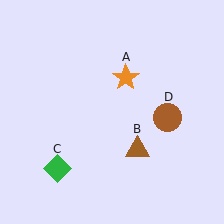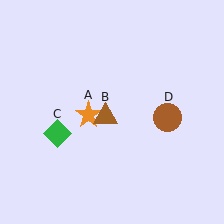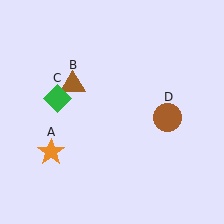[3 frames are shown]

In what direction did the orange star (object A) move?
The orange star (object A) moved down and to the left.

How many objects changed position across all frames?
3 objects changed position: orange star (object A), brown triangle (object B), green diamond (object C).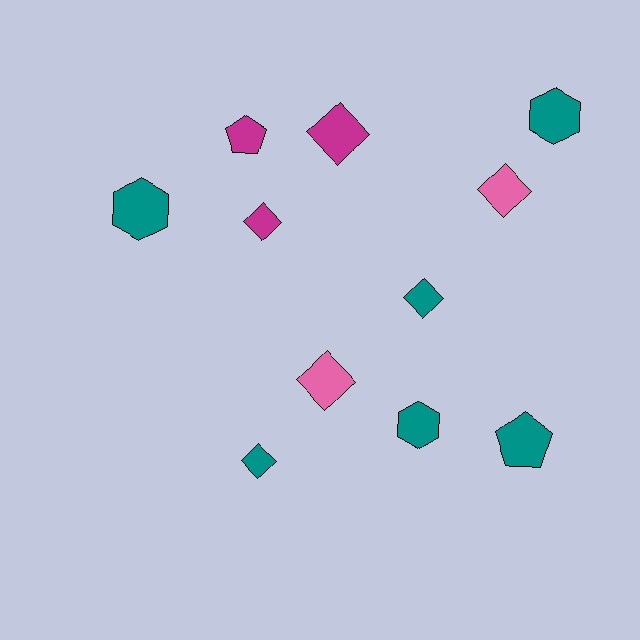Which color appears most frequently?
Teal, with 6 objects.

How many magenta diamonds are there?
There are 2 magenta diamonds.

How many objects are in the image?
There are 11 objects.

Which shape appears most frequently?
Diamond, with 6 objects.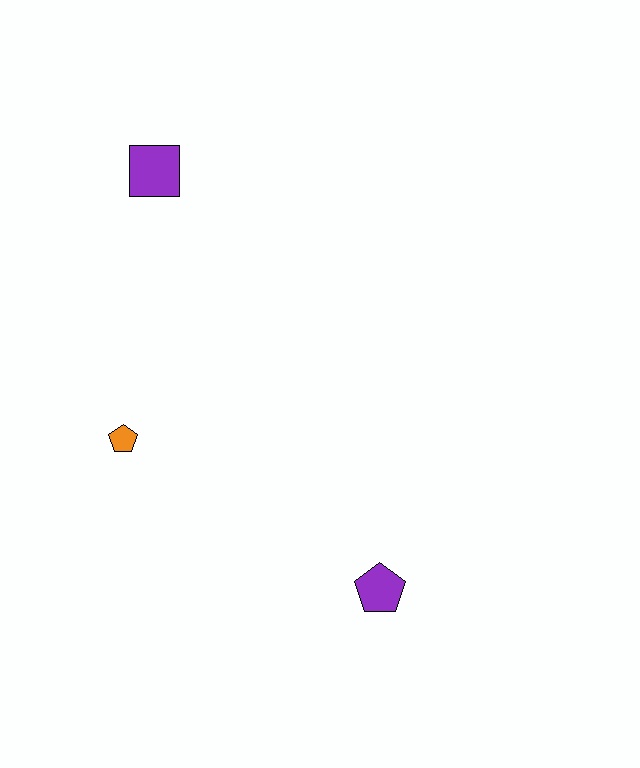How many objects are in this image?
There are 3 objects.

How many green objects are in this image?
There are no green objects.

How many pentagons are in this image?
There are 2 pentagons.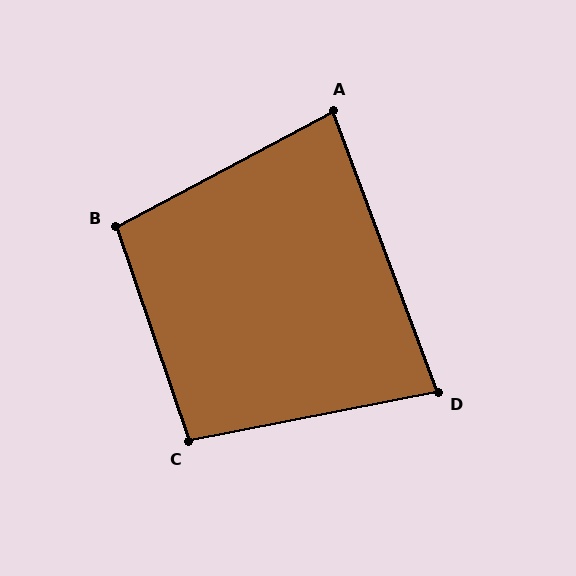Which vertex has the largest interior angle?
B, at approximately 99 degrees.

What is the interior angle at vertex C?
Approximately 98 degrees (obtuse).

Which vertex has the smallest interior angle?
D, at approximately 81 degrees.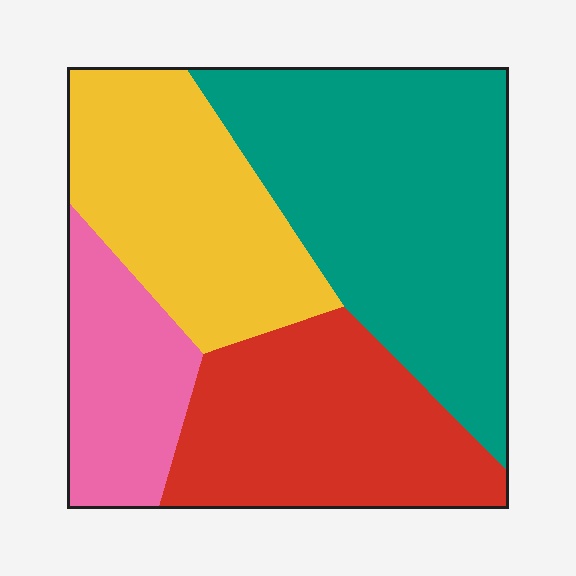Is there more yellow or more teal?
Teal.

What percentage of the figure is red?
Red covers roughly 25% of the figure.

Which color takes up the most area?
Teal, at roughly 35%.